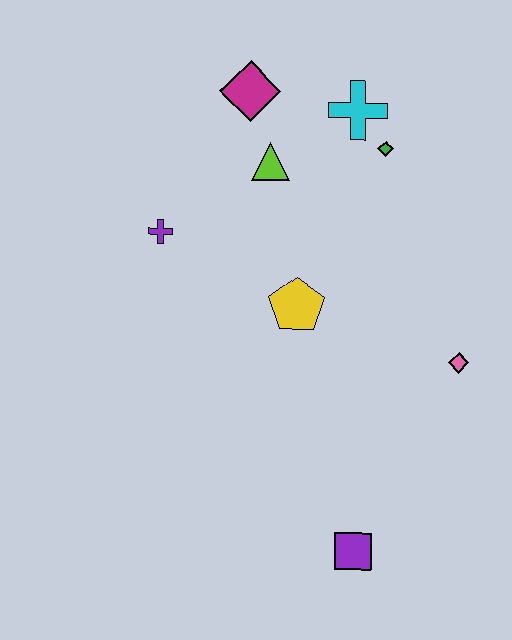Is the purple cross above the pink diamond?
Yes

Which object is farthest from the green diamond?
The purple square is farthest from the green diamond.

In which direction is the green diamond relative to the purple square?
The green diamond is above the purple square.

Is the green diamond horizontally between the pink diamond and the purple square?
Yes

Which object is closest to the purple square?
The pink diamond is closest to the purple square.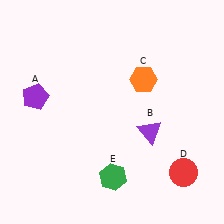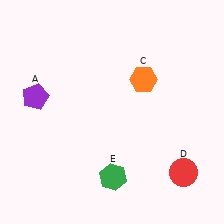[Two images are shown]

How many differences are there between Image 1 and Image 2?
There is 1 difference between the two images.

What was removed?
The purple triangle (B) was removed in Image 2.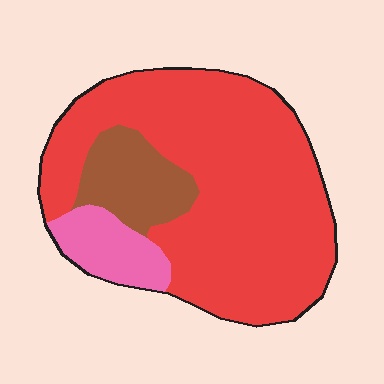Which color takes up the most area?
Red, at roughly 75%.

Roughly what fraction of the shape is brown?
Brown takes up less than a quarter of the shape.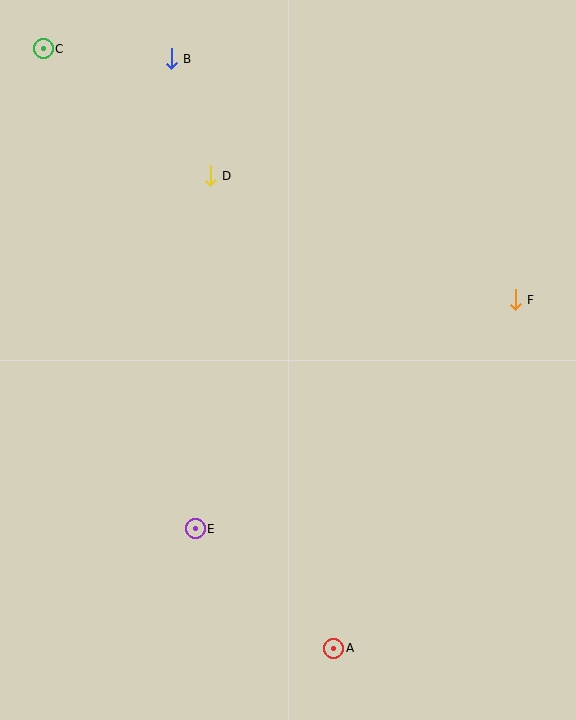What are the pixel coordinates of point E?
Point E is at (195, 529).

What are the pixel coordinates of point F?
Point F is at (515, 300).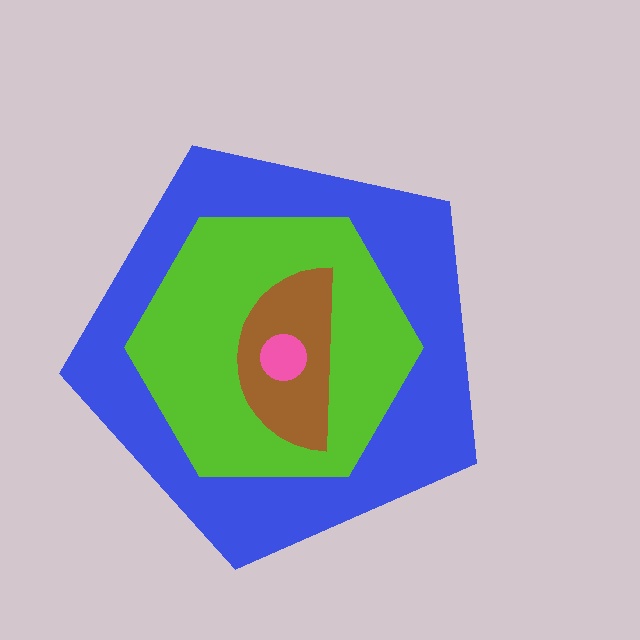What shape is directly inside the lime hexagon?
The brown semicircle.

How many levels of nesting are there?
4.